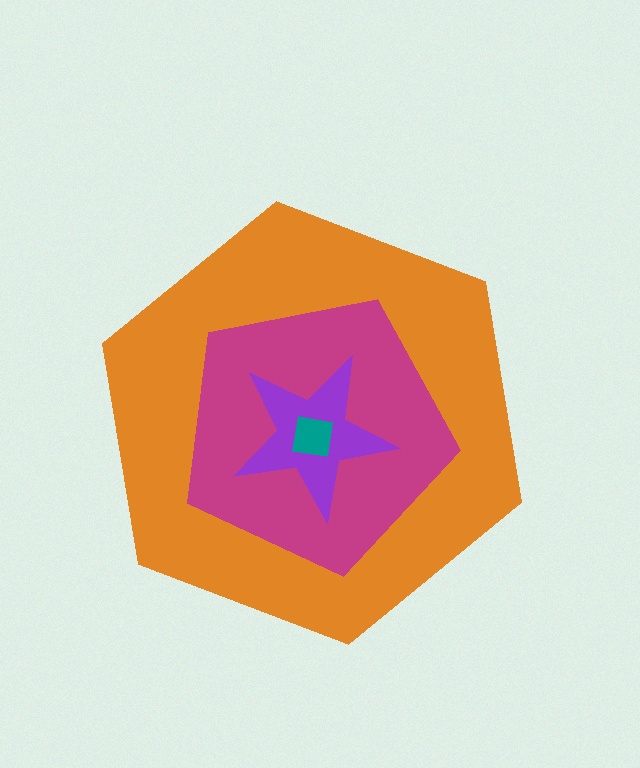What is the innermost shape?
The teal square.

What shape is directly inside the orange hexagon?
The magenta pentagon.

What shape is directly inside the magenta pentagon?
The purple star.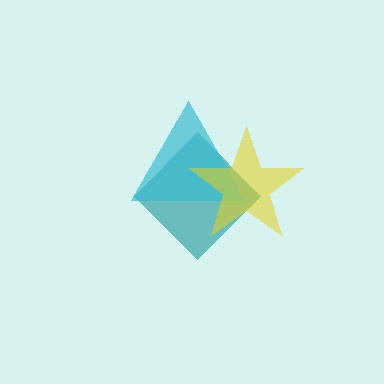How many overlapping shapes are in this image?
There are 3 overlapping shapes in the image.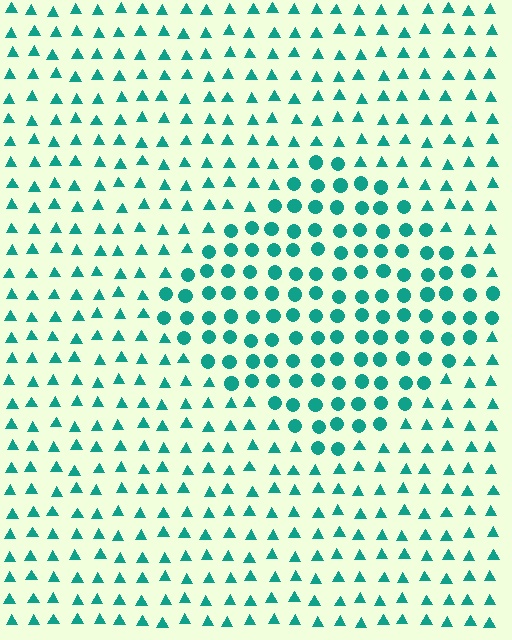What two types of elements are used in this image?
The image uses circles inside the diamond region and triangles outside it.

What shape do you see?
I see a diamond.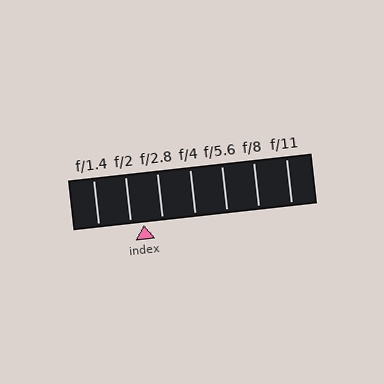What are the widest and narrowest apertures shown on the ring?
The widest aperture shown is f/1.4 and the narrowest is f/11.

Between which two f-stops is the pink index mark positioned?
The index mark is between f/2 and f/2.8.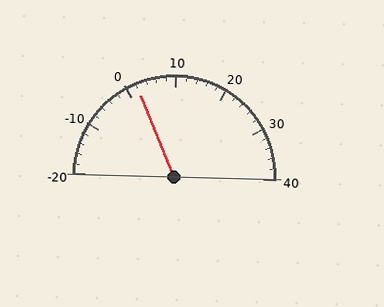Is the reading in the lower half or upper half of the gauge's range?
The reading is in the lower half of the range (-20 to 40).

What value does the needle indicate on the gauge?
The needle indicates approximately 2.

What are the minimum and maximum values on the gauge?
The gauge ranges from -20 to 40.